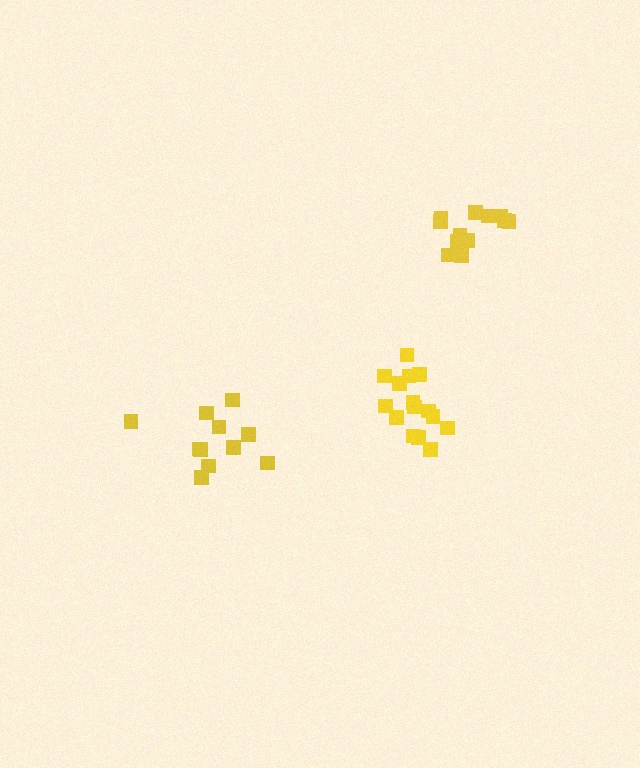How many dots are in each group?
Group 1: 11 dots, Group 2: 12 dots, Group 3: 16 dots (39 total).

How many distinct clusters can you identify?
There are 3 distinct clusters.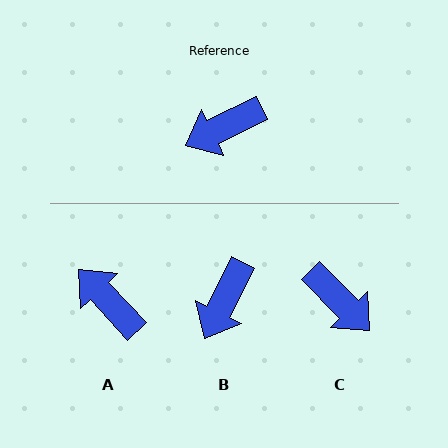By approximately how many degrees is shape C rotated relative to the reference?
Approximately 108 degrees counter-clockwise.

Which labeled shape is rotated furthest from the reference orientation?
C, about 108 degrees away.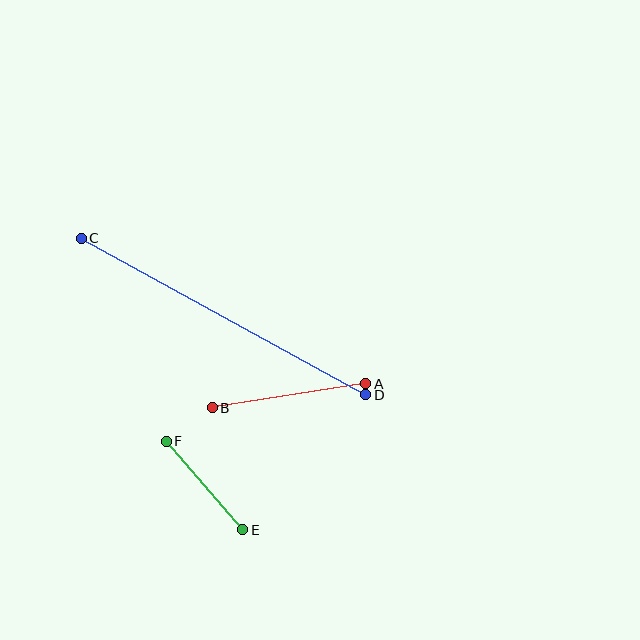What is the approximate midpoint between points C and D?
The midpoint is at approximately (224, 317) pixels.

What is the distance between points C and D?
The distance is approximately 325 pixels.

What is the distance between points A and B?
The distance is approximately 156 pixels.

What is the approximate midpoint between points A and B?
The midpoint is at approximately (289, 396) pixels.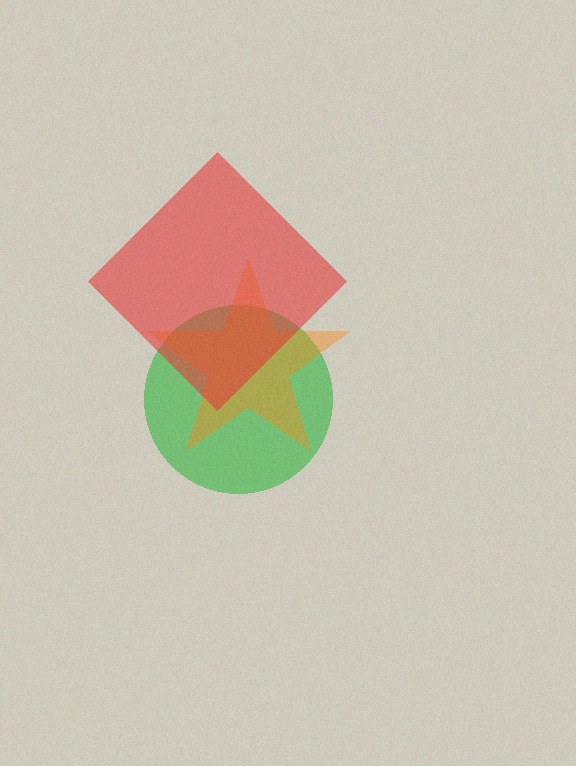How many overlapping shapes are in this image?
There are 3 overlapping shapes in the image.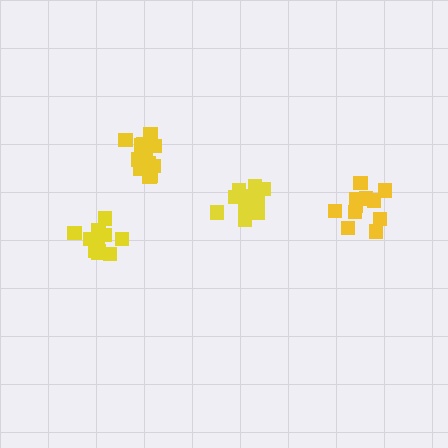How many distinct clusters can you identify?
There are 4 distinct clusters.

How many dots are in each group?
Group 1: 11 dots, Group 2: 15 dots, Group 3: 11 dots, Group 4: 11 dots (48 total).